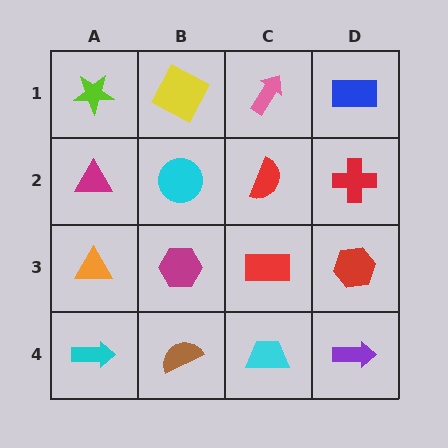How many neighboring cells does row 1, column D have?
2.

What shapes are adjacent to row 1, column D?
A red cross (row 2, column D), a pink arrow (row 1, column C).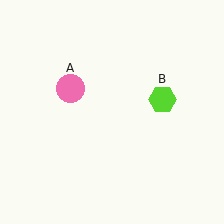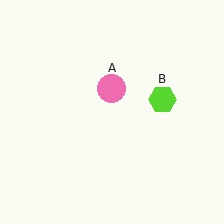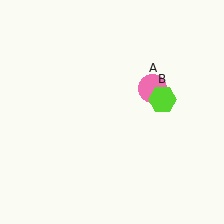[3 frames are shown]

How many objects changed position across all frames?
1 object changed position: pink circle (object A).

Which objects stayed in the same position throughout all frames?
Lime hexagon (object B) remained stationary.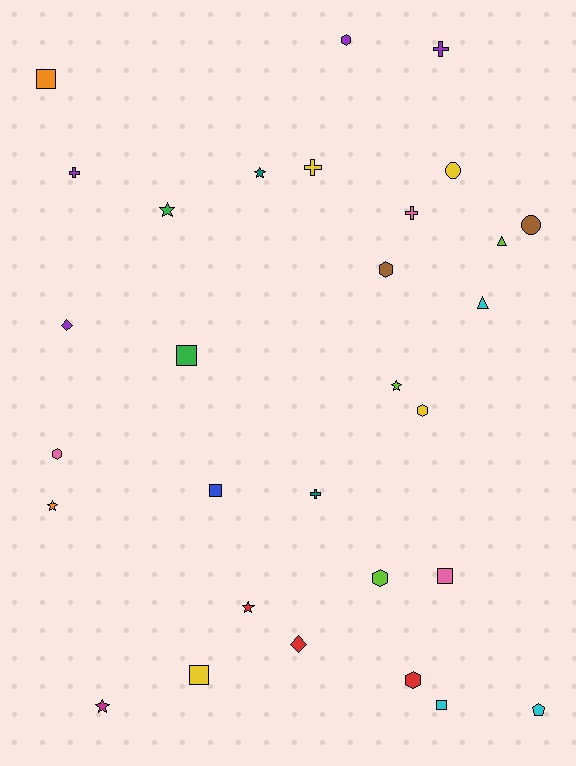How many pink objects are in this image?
There are 3 pink objects.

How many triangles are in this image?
There are 2 triangles.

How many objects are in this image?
There are 30 objects.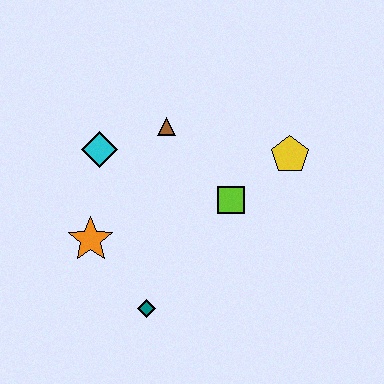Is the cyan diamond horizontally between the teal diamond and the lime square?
No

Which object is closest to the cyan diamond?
The brown triangle is closest to the cyan diamond.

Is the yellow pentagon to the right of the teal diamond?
Yes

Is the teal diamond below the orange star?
Yes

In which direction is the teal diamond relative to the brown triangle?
The teal diamond is below the brown triangle.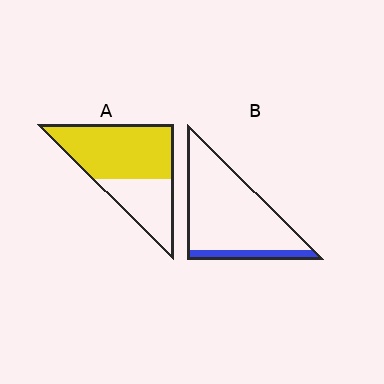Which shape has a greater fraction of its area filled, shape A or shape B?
Shape A.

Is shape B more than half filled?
No.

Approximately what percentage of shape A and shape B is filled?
A is approximately 65% and B is approximately 15%.